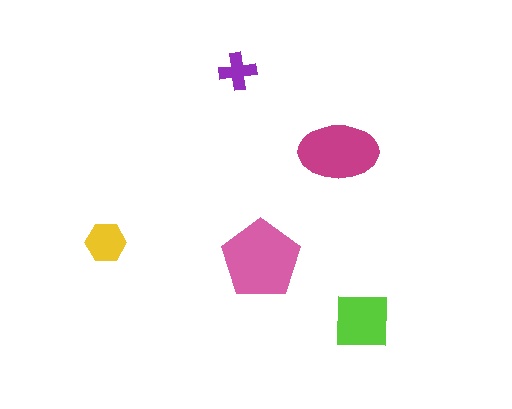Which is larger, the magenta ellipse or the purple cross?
The magenta ellipse.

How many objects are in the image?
There are 5 objects in the image.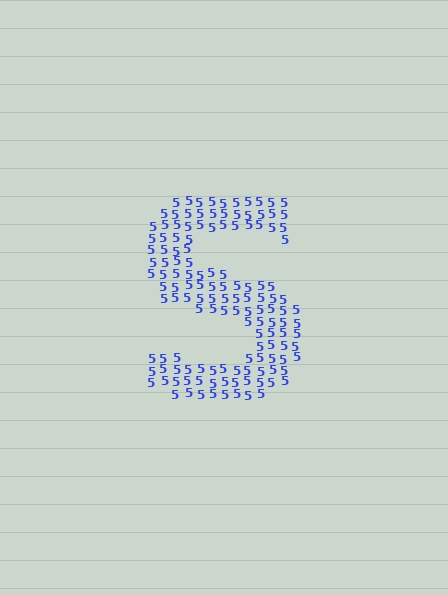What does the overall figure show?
The overall figure shows the letter S.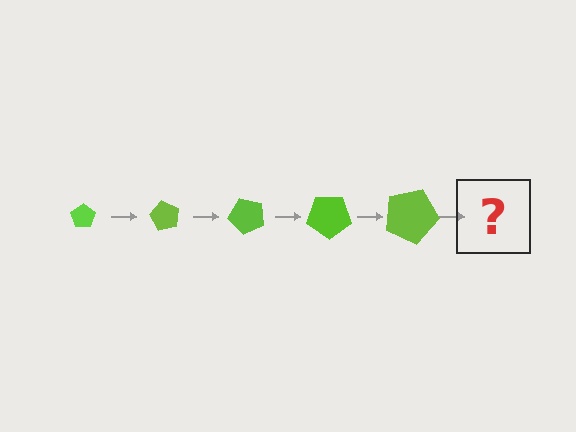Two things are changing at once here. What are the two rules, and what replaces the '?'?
The two rules are that the pentagon grows larger each step and it rotates 60 degrees each step. The '?' should be a pentagon, larger than the previous one and rotated 300 degrees from the start.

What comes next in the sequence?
The next element should be a pentagon, larger than the previous one and rotated 300 degrees from the start.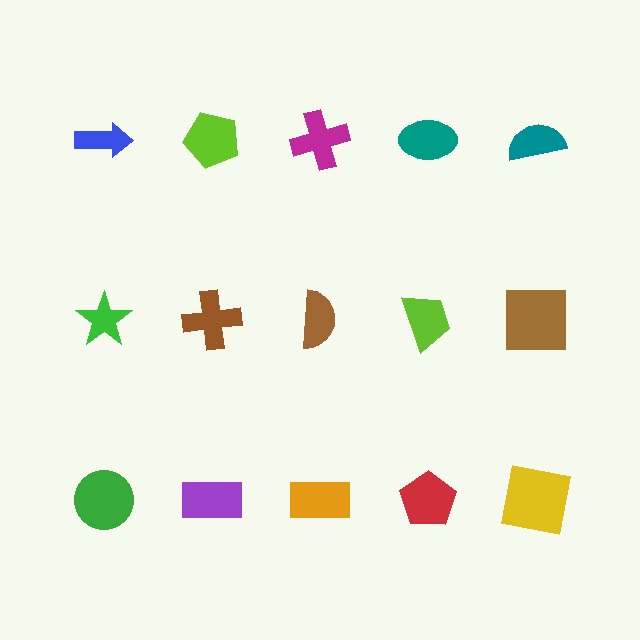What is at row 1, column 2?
A lime pentagon.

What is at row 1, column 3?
A magenta cross.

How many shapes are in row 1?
5 shapes.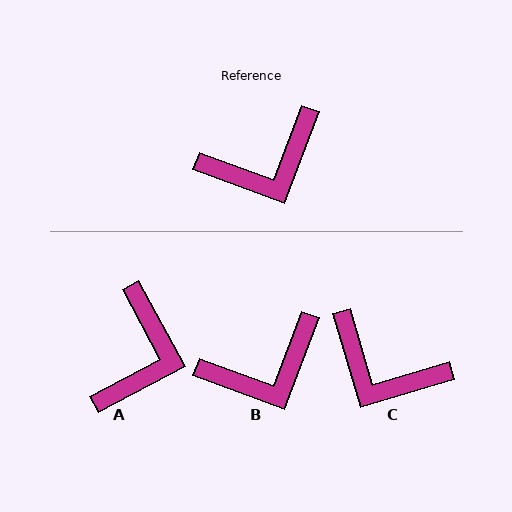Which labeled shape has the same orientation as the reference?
B.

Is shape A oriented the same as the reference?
No, it is off by about 48 degrees.